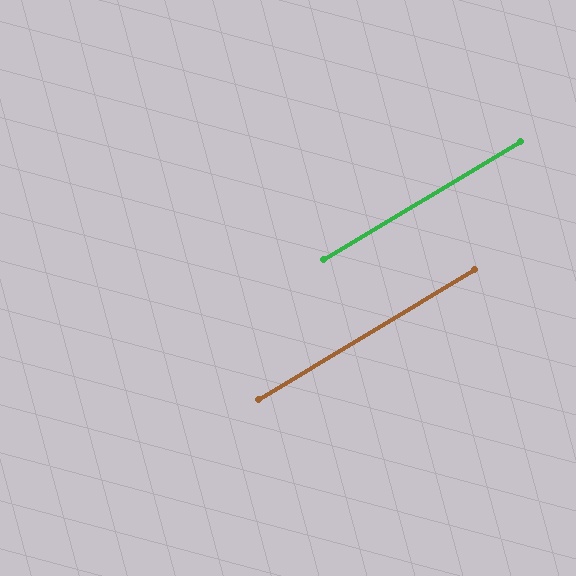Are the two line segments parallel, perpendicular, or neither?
Parallel — their directions differ by only 0.2°.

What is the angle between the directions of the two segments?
Approximately 0 degrees.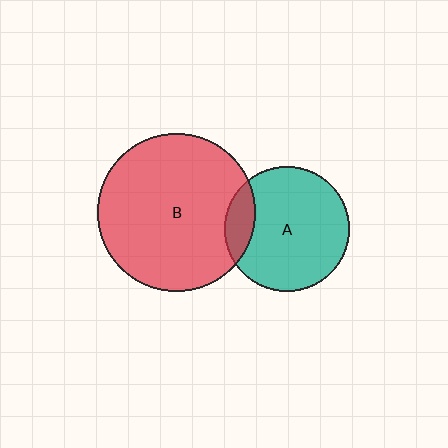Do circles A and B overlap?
Yes.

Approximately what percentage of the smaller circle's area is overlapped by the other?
Approximately 15%.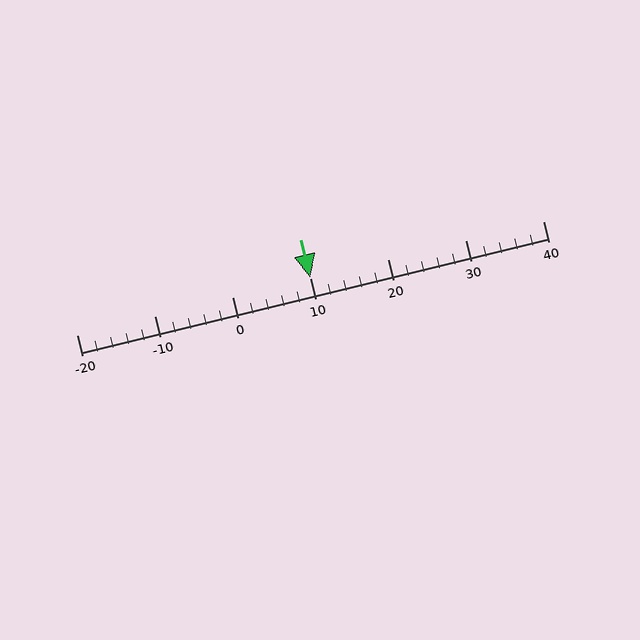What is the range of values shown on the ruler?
The ruler shows values from -20 to 40.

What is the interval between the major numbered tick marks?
The major tick marks are spaced 10 units apart.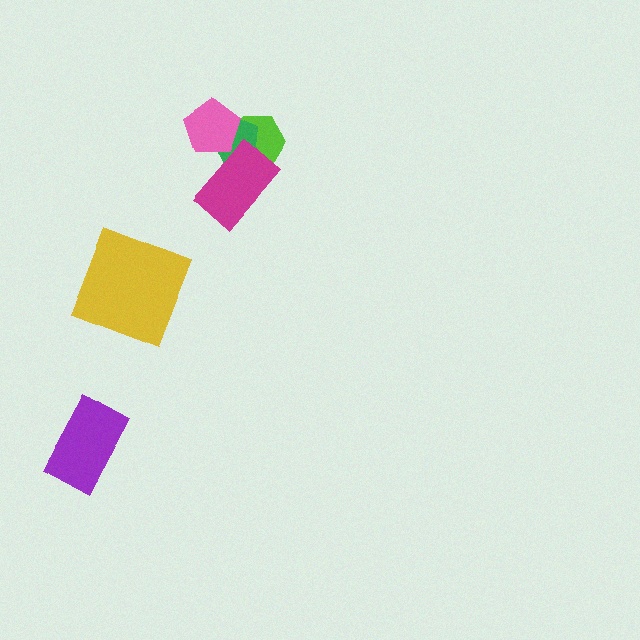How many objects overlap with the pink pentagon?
3 objects overlap with the pink pentagon.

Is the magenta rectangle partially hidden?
Yes, it is partially covered by another shape.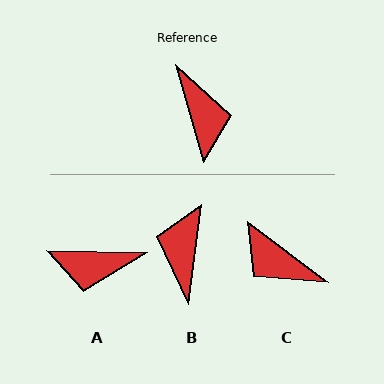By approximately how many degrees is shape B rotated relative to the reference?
Approximately 157 degrees counter-clockwise.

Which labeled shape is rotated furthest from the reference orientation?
B, about 157 degrees away.